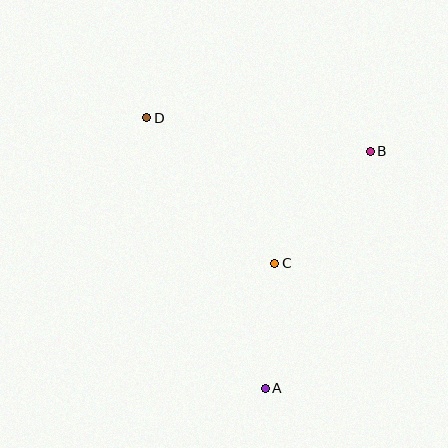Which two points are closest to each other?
Points A and C are closest to each other.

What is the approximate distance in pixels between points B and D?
The distance between B and D is approximately 226 pixels.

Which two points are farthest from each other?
Points A and D are farthest from each other.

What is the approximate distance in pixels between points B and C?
The distance between B and C is approximately 148 pixels.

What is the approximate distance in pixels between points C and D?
The distance between C and D is approximately 194 pixels.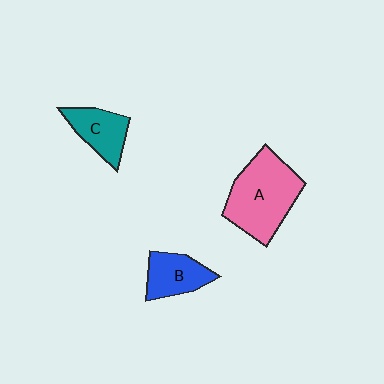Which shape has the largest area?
Shape A (pink).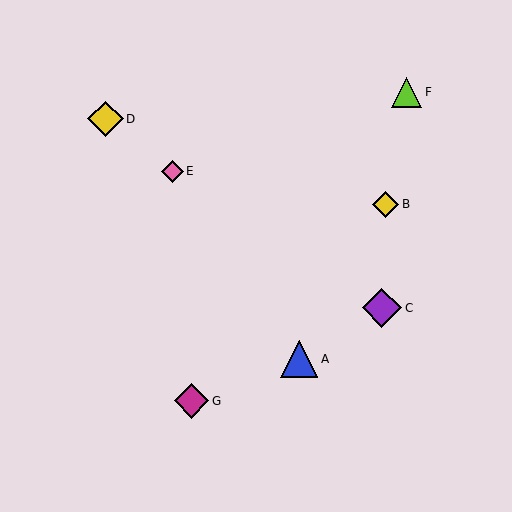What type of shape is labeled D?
Shape D is a yellow diamond.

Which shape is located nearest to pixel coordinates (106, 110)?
The yellow diamond (labeled D) at (105, 119) is nearest to that location.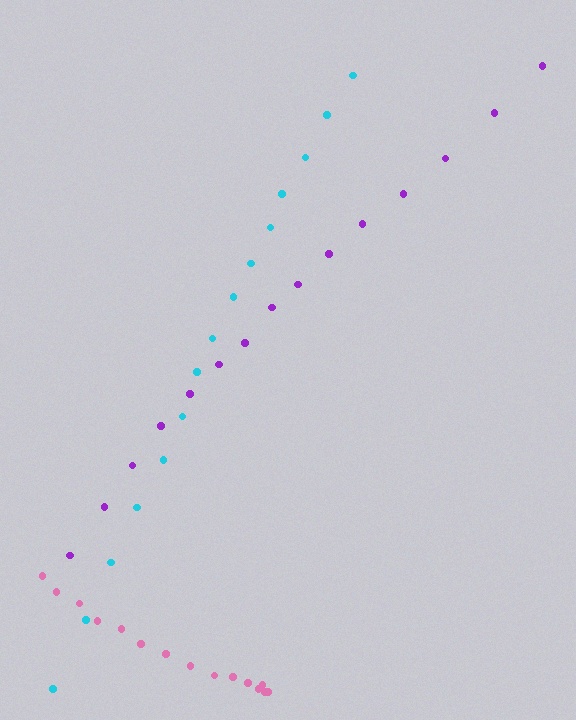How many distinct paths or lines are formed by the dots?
There are 3 distinct paths.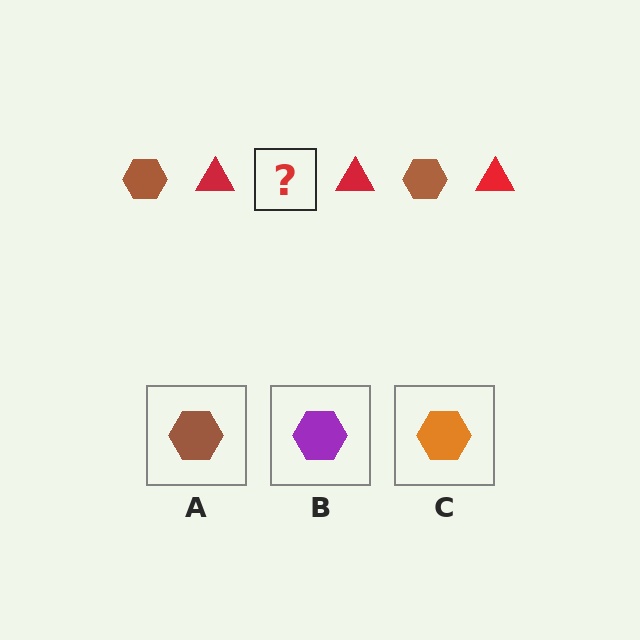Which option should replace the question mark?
Option A.